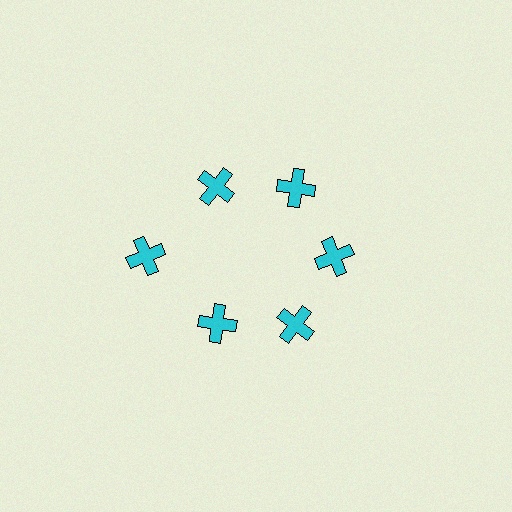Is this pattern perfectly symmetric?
No. The 6 cyan crosses are arranged in a ring, but one element near the 9 o'clock position is pushed outward from the center, breaking the 6-fold rotational symmetry.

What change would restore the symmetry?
The symmetry would be restored by moving it inward, back onto the ring so that all 6 crosses sit at equal angles and equal distance from the center.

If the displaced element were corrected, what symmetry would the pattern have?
It would have 6-fold rotational symmetry — the pattern would map onto itself every 60 degrees.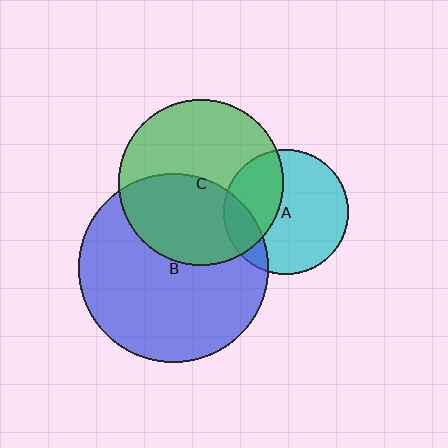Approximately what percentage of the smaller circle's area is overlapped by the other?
Approximately 35%.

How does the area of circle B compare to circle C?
Approximately 1.3 times.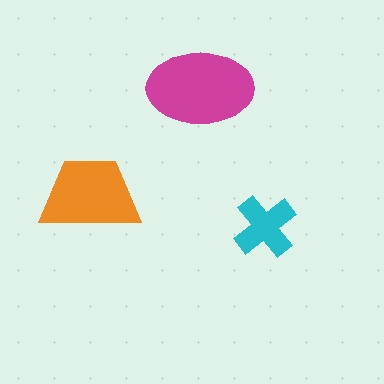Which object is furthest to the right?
The cyan cross is rightmost.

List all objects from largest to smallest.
The magenta ellipse, the orange trapezoid, the cyan cross.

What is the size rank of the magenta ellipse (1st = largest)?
1st.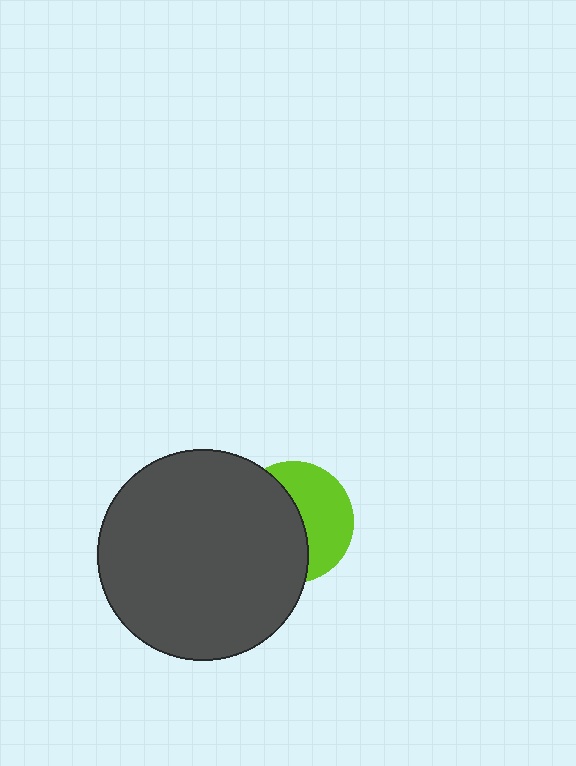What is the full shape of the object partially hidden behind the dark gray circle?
The partially hidden object is a lime circle.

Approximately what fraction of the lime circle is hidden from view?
Roughly 54% of the lime circle is hidden behind the dark gray circle.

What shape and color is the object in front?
The object in front is a dark gray circle.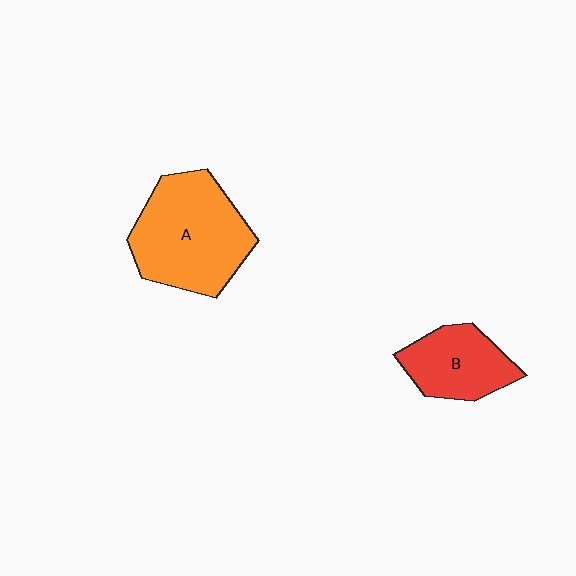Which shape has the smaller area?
Shape B (red).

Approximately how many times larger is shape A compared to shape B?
Approximately 1.7 times.